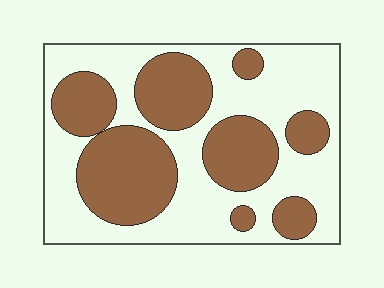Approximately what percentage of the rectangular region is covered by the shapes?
Approximately 40%.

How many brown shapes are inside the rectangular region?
8.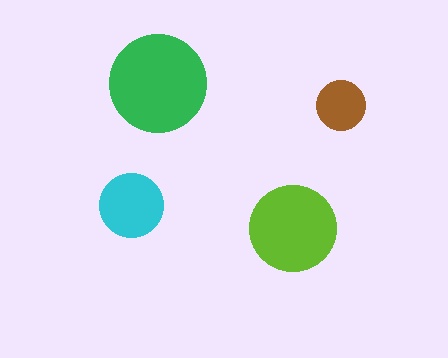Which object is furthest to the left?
The cyan circle is leftmost.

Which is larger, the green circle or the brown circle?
The green one.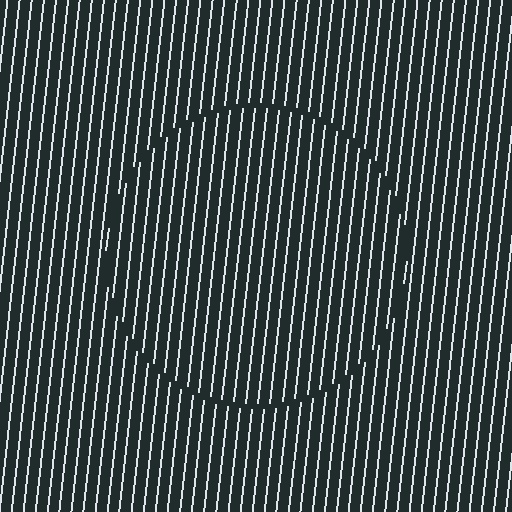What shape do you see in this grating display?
An illusory circle. The interior of the shape contains the same grating, shifted by half a period — the contour is defined by the phase discontinuity where line-ends from the inner and outer gratings abut.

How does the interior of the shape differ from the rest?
The interior of the shape contains the same grating, shifted by half a period — the contour is defined by the phase discontinuity where line-ends from the inner and outer gratings abut.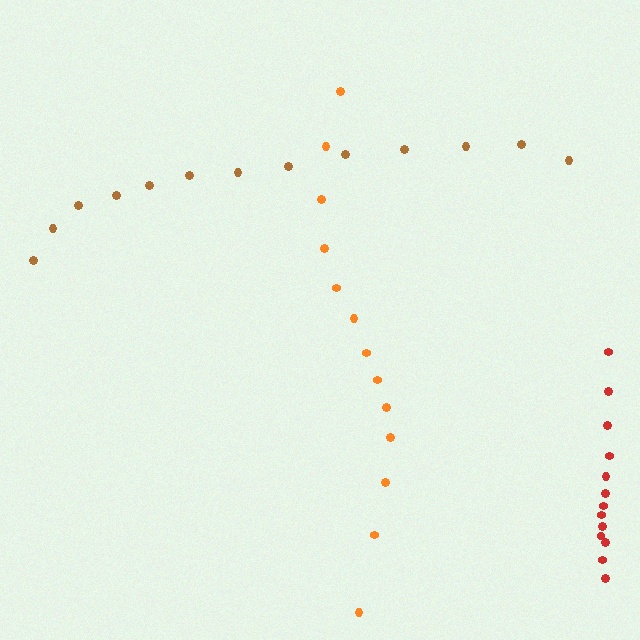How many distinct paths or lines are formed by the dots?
There are 3 distinct paths.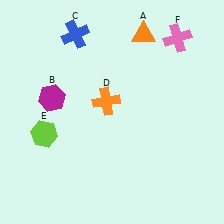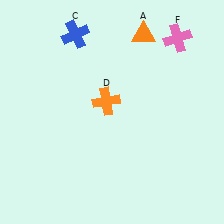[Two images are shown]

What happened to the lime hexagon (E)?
The lime hexagon (E) was removed in Image 2. It was in the bottom-left area of Image 1.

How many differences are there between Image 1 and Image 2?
There are 2 differences between the two images.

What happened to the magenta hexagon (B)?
The magenta hexagon (B) was removed in Image 2. It was in the top-left area of Image 1.